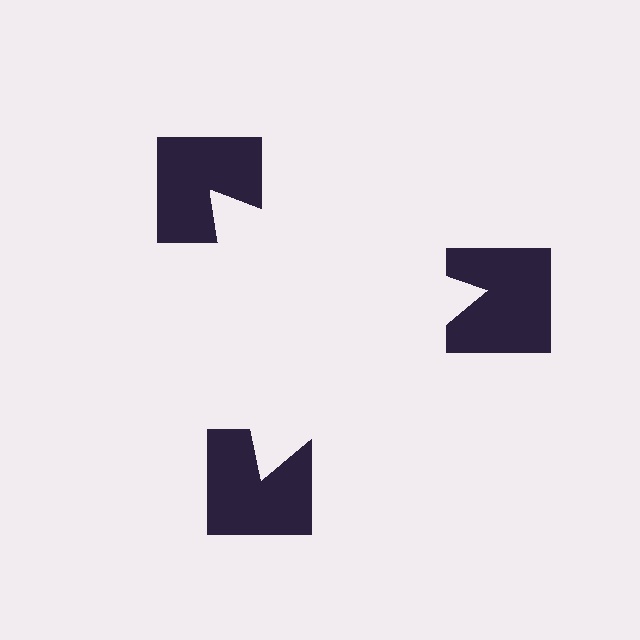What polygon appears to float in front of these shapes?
An illusory triangle — its edges are inferred from the aligned wedge cuts in the notched squares, not physically drawn.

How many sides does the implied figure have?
3 sides.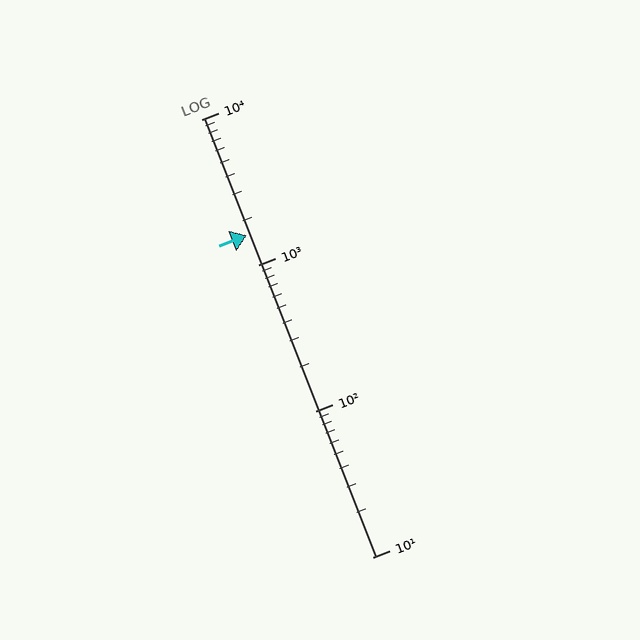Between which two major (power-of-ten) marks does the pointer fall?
The pointer is between 1000 and 10000.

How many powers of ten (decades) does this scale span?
The scale spans 3 decades, from 10 to 10000.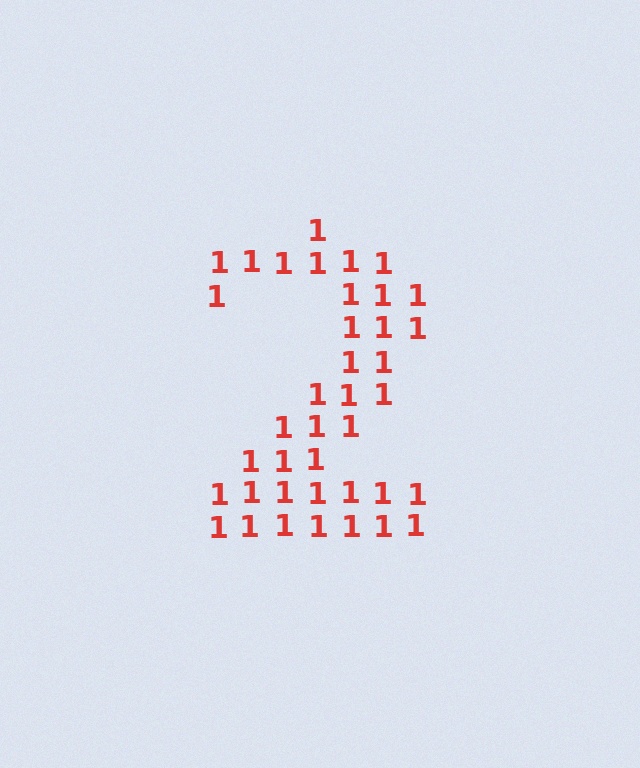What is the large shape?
The large shape is the digit 2.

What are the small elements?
The small elements are digit 1's.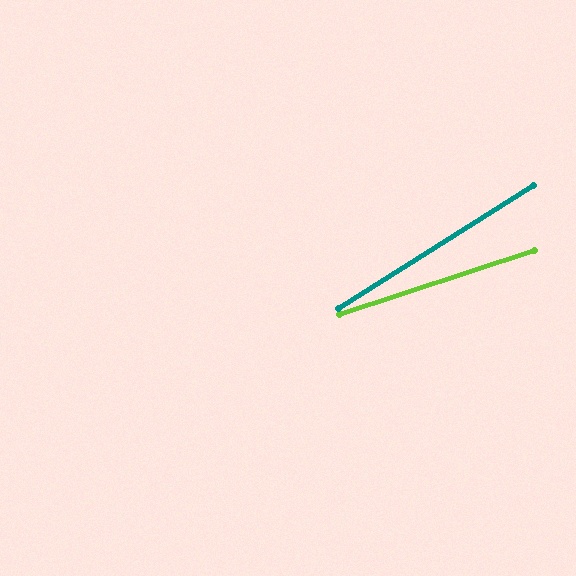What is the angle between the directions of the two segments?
Approximately 14 degrees.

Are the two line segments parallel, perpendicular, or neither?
Neither parallel nor perpendicular — they differ by about 14°.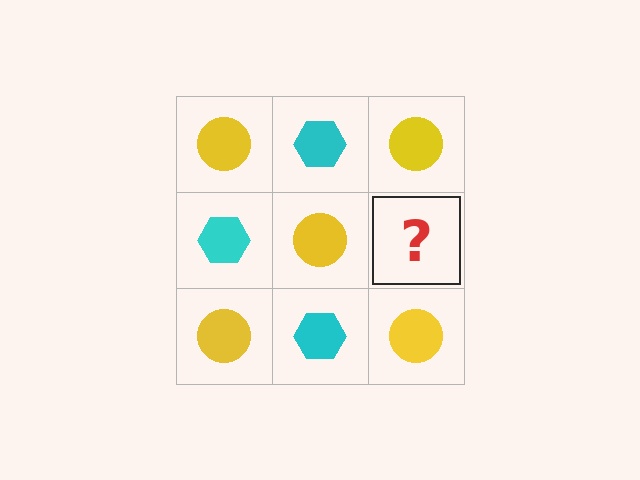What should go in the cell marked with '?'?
The missing cell should contain a cyan hexagon.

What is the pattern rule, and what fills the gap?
The rule is that it alternates yellow circle and cyan hexagon in a checkerboard pattern. The gap should be filled with a cyan hexagon.